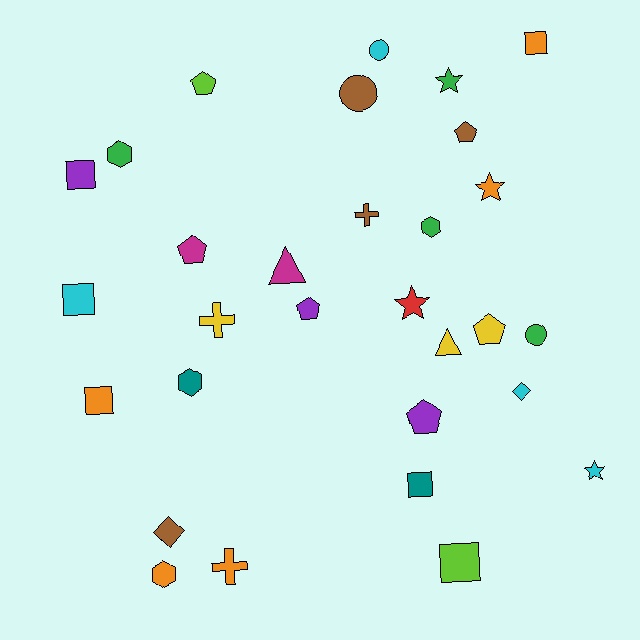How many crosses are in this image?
There are 3 crosses.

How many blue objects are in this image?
There are no blue objects.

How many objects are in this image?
There are 30 objects.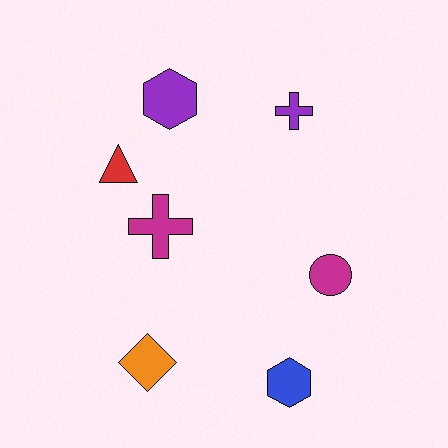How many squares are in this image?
There are no squares.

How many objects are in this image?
There are 7 objects.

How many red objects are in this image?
There is 1 red object.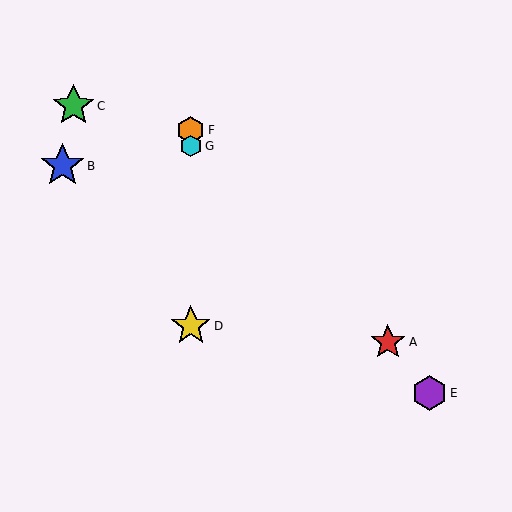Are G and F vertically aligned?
Yes, both are at x≈191.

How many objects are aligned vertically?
3 objects (D, F, G) are aligned vertically.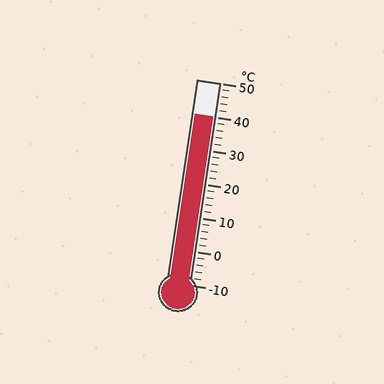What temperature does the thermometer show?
The thermometer shows approximately 40°C.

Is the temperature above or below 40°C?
The temperature is at 40°C.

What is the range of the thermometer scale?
The thermometer scale ranges from -10°C to 50°C.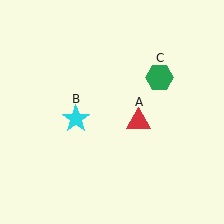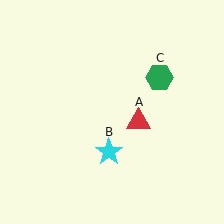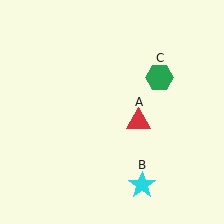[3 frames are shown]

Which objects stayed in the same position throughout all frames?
Red triangle (object A) and green hexagon (object C) remained stationary.